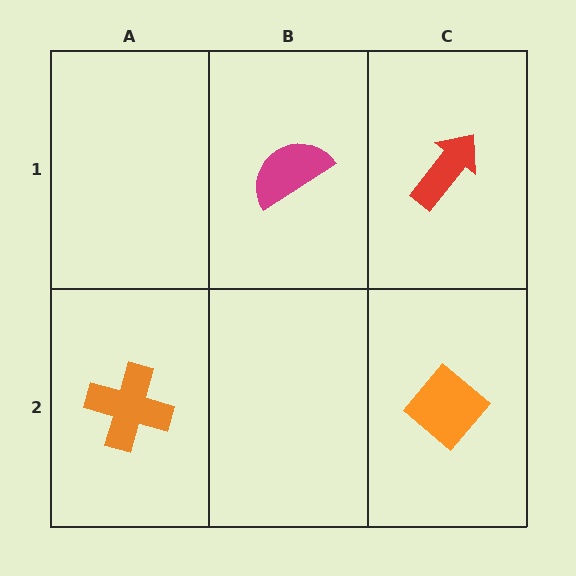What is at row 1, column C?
A red arrow.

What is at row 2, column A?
An orange cross.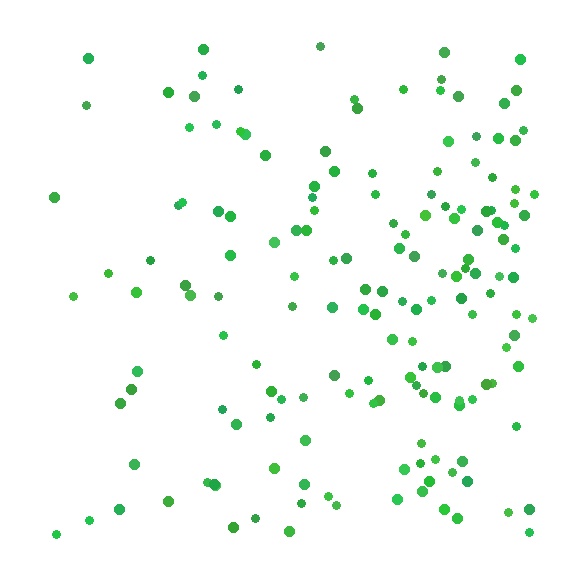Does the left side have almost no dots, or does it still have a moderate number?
Still a moderate number, just noticeably fewer than the right.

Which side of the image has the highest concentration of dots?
The right.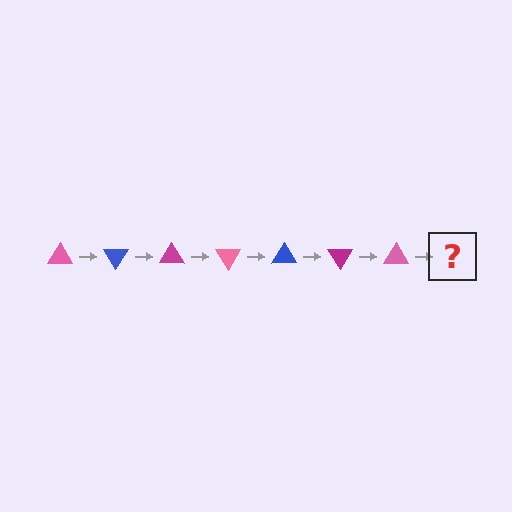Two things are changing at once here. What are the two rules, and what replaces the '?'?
The two rules are that it rotates 60 degrees each step and the color cycles through pink, blue, and magenta. The '?' should be a blue triangle, rotated 420 degrees from the start.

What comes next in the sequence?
The next element should be a blue triangle, rotated 420 degrees from the start.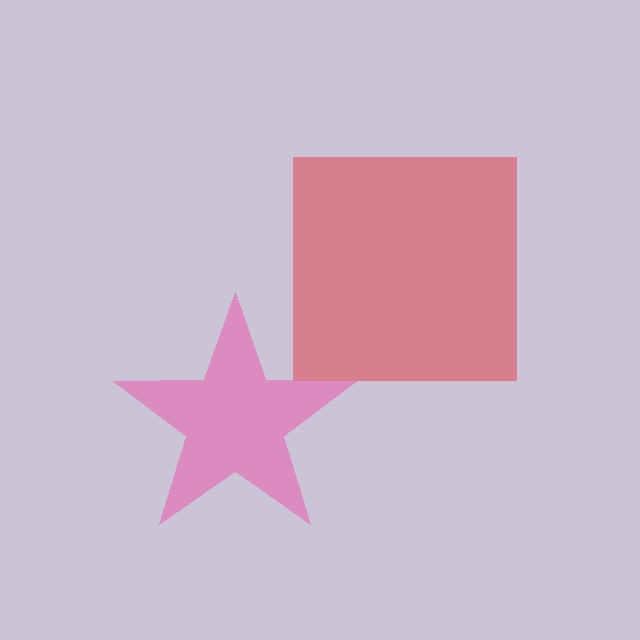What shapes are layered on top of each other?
The layered shapes are: a red square, a pink star.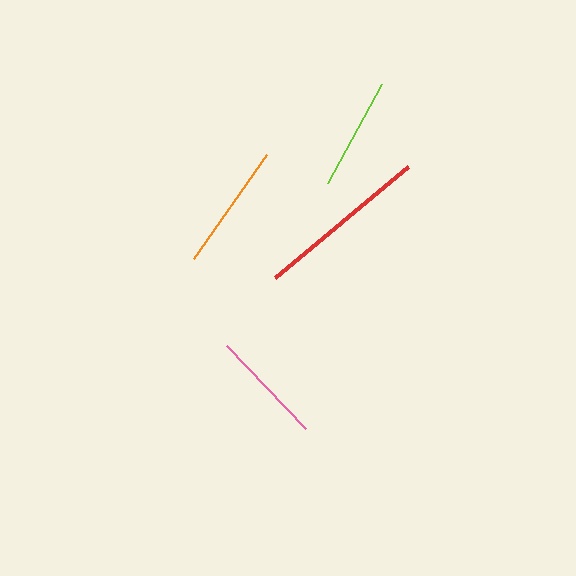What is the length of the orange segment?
The orange segment is approximately 127 pixels long.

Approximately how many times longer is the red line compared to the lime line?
The red line is approximately 1.5 times the length of the lime line.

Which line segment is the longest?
The red line is the longest at approximately 173 pixels.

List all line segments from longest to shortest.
From longest to shortest: red, orange, pink, lime.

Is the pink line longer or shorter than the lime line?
The pink line is longer than the lime line.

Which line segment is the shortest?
The lime line is the shortest at approximately 113 pixels.